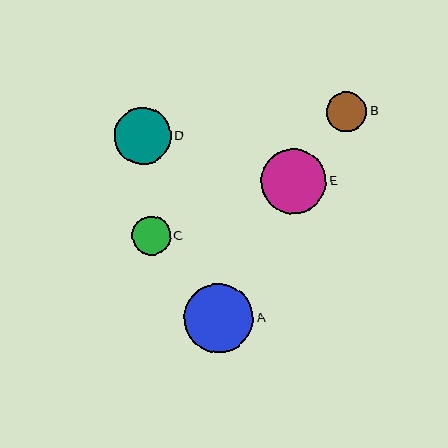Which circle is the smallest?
Circle C is the smallest with a size of approximately 39 pixels.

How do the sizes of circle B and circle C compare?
Circle B and circle C are approximately the same size.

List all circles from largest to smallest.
From largest to smallest: A, E, D, B, C.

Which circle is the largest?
Circle A is the largest with a size of approximately 69 pixels.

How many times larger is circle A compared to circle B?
Circle A is approximately 1.7 times the size of circle B.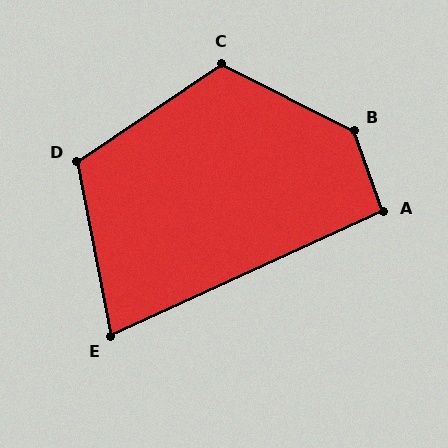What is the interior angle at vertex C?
Approximately 119 degrees (obtuse).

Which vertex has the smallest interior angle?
E, at approximately 76 degrees.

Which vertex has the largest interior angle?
B, at approximately 137 degrees.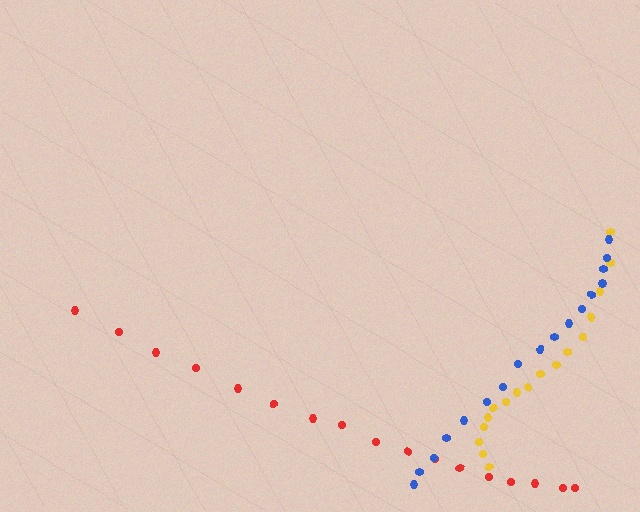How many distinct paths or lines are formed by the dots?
There are 3 distinct paths.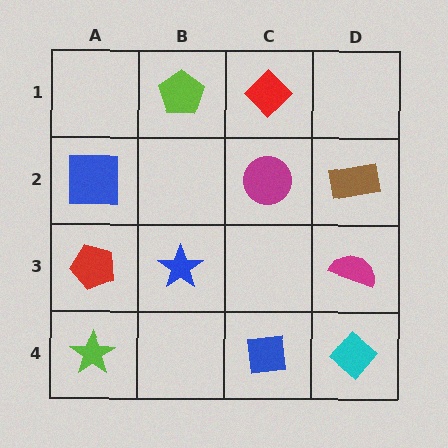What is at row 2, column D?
A brown rectangle.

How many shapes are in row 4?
3 shapes.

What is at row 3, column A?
A red pentagon.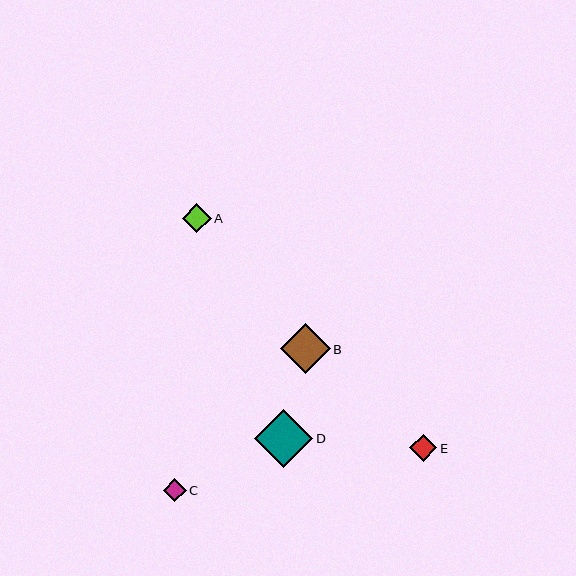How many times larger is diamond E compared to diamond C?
Diamond E is approximately 1.2 times the size of diamond C.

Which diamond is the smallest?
Diamond C is the smallest with a size of approximately 22 pixels.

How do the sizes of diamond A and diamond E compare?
Diamond A and diamond E are approximately the same size.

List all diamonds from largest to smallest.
From largest to smallest: D, B, A, E, C.